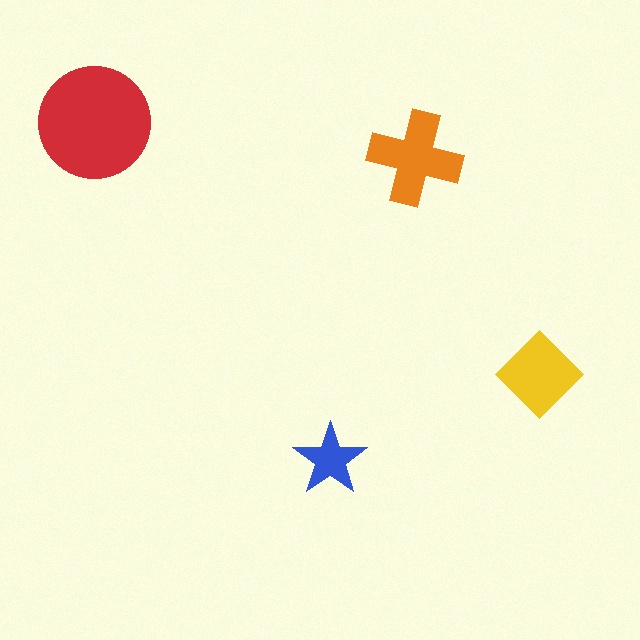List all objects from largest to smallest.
The red circle, the orange cross, the yellow diamond, the blue star.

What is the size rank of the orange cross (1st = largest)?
2nd.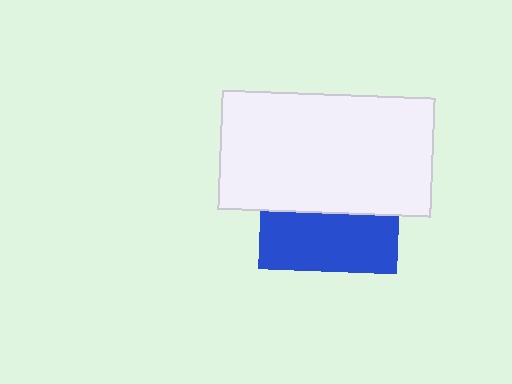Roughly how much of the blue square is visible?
A small part of it is visible (roughly 41%).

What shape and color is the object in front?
The object in front is a white rectangle.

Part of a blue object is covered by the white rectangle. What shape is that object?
It is a square.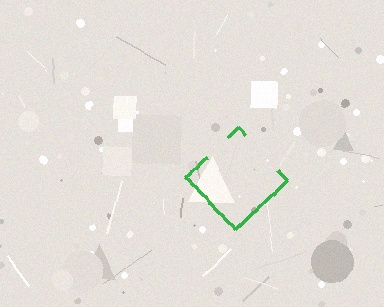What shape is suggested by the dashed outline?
The dashed outline suggests a diamond.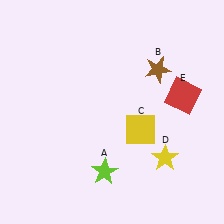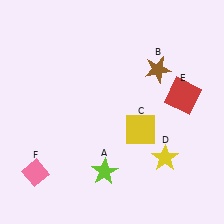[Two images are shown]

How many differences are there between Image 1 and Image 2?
There is 1 difference between the two images.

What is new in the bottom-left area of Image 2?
A pink diamond (F) was added in the bottom-left area of Image 2.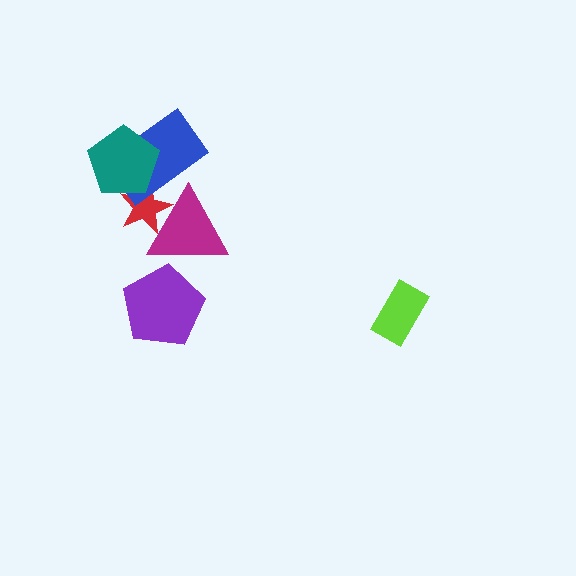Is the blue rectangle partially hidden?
Yes, it is partially covered by another shape.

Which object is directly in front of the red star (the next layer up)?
The blue rectangle is directly in front of the red star.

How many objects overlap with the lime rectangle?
0 objects overlap with the lime rectangle.